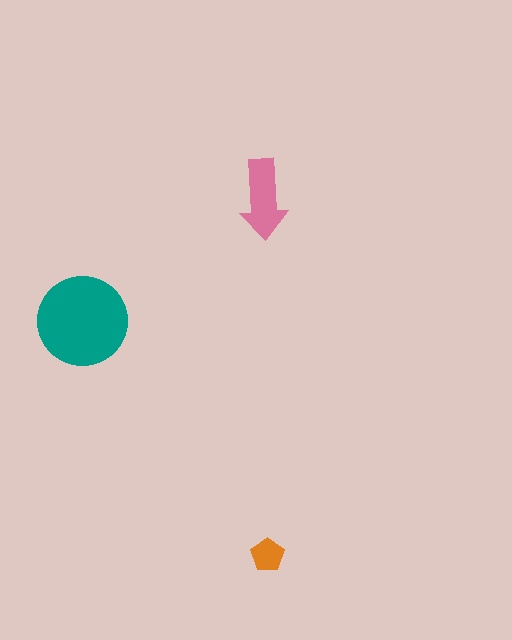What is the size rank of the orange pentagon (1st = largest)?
3rd.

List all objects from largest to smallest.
The teal circle, the pink arrow, the orange pentagon.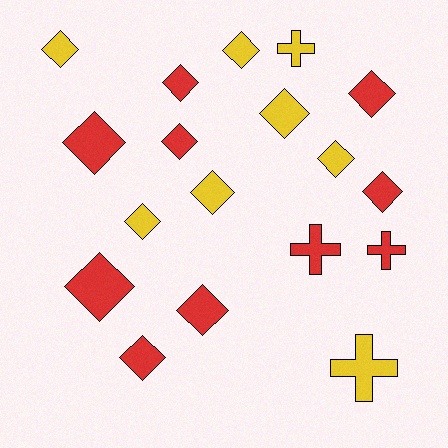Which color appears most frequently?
Red, with 10 objects.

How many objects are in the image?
There are 18 objects.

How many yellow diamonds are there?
There are 6 yellow diamonds.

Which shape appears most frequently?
Diamond, with 14 objects.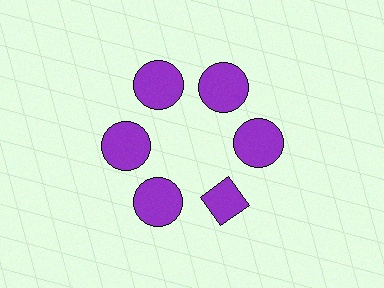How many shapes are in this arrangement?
There are 6 shapes arranged in a ring pattern.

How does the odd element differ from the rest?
It has a different shape: diamond instead of circle.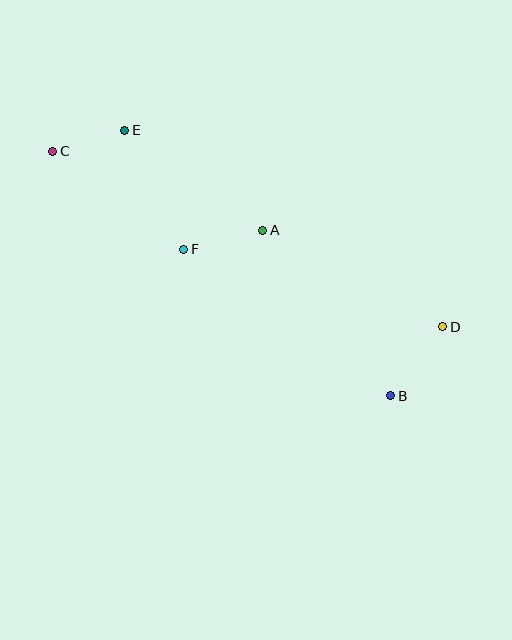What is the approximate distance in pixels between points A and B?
The distance between A and B is approximately 209 pixels.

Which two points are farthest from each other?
Points C and D are farthest from each other.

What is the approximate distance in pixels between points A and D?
The distance between A and D is approximately 204 pixels.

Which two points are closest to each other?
Points C and E are closest to each other.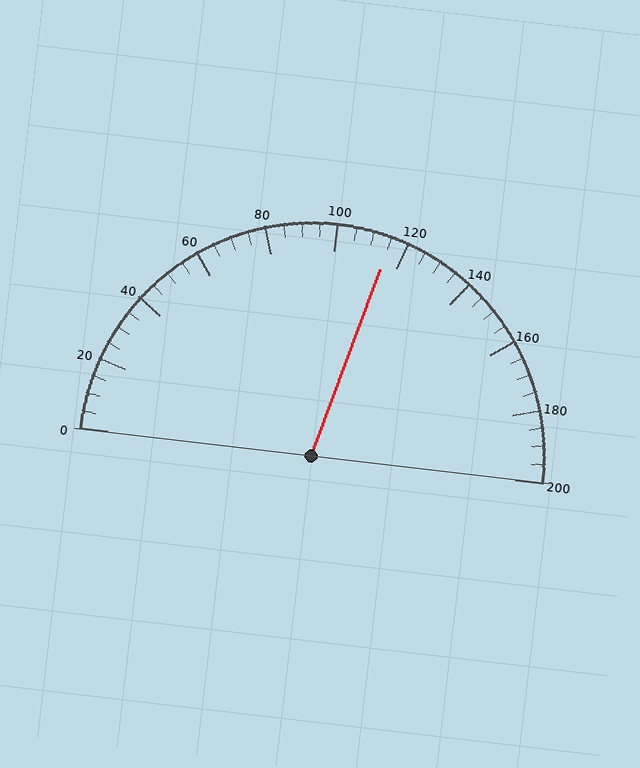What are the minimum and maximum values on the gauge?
The gauge ranges from 0 to 200.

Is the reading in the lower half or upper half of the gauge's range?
The reading is in the upper half of the range (0 to 200).